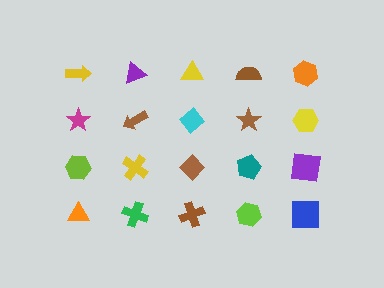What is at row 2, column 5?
A yellow hexagon.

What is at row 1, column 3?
A yellow triangle.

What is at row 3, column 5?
A purple square.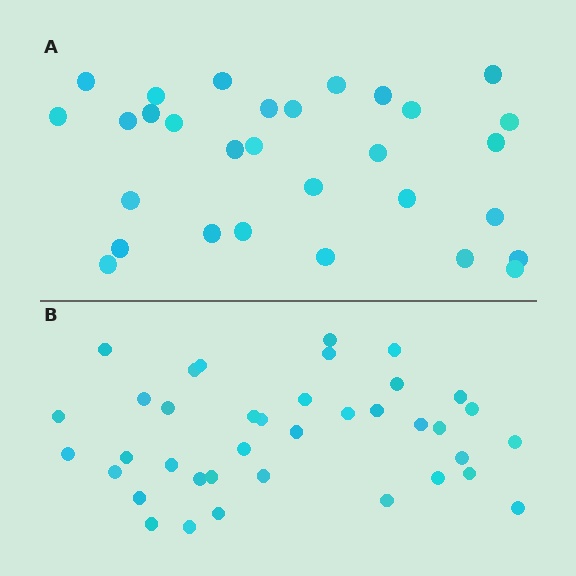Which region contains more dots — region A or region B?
Region B (the bottom region) has more dots.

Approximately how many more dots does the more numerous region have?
Region B has roughly 8 or so more dots than region A.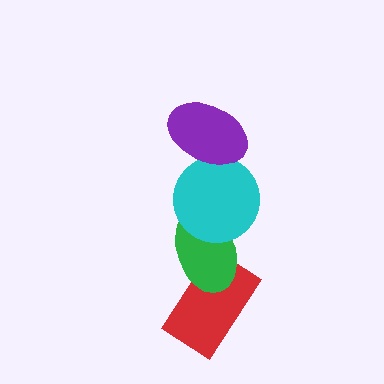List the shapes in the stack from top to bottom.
From top to bottom: the purple ellipse, the cyan circle, the green ellipse, the red rectangle.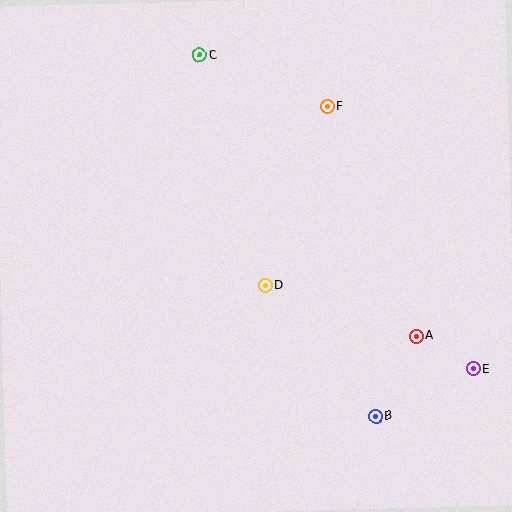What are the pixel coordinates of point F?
Point F is at (327, 106).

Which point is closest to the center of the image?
Point D at (265, 285) is closest to the center.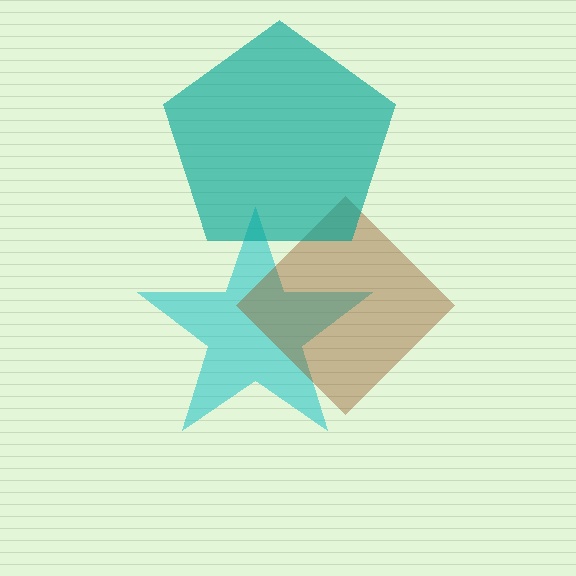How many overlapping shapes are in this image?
There are 3 overlapping shapes in the image.